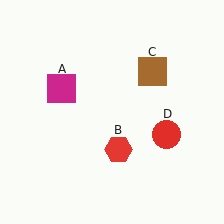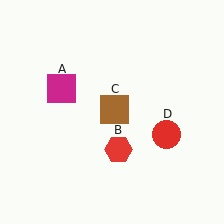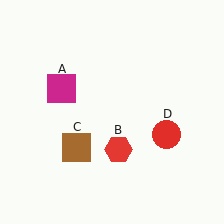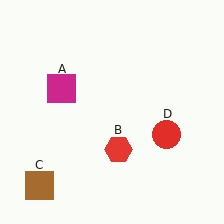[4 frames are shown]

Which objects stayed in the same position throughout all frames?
Magenta square (object A) and red hexagon (object B) and red circle (object D) remained stationary.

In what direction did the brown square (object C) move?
The brown square (object C) moved down and to the left.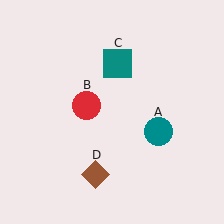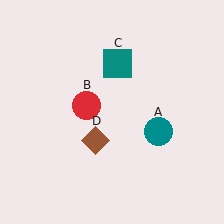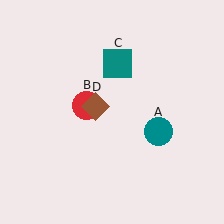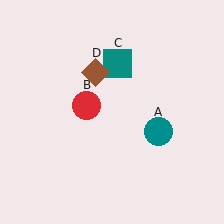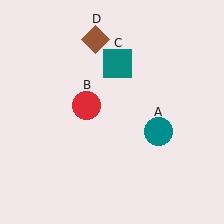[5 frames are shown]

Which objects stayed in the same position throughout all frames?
Teal circle (object A) and red circle (object B) and teal square (object C) remained stationary.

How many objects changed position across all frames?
1 object changed position: brown diamond (object D).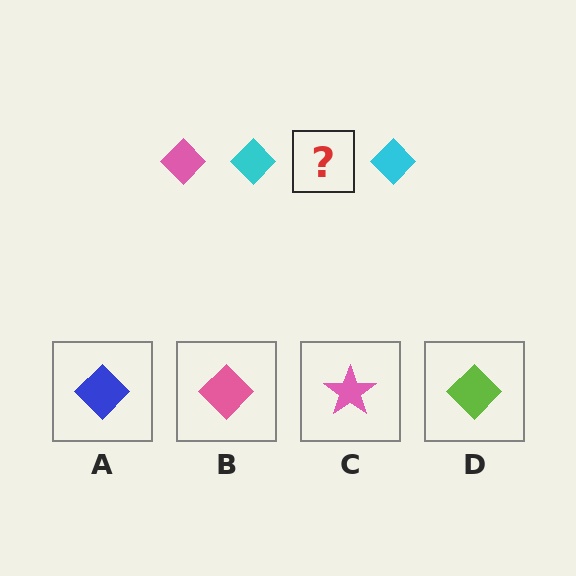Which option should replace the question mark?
Option B.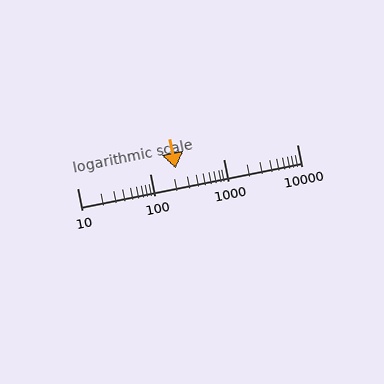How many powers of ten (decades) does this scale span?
The scale spans 3 decades, from 10 to 10000.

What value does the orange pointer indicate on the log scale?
The pointer indicates approximately 220.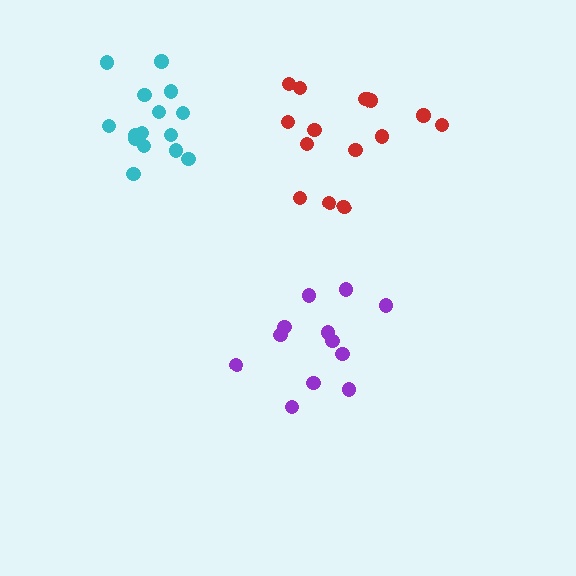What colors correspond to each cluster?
The clusters are colored: purple, red, cyan.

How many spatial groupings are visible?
There are 3 spatial groupings.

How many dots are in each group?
Group 1: 12 dots, Group 2: 14 dots, Group 3: 15 dots (41 total).